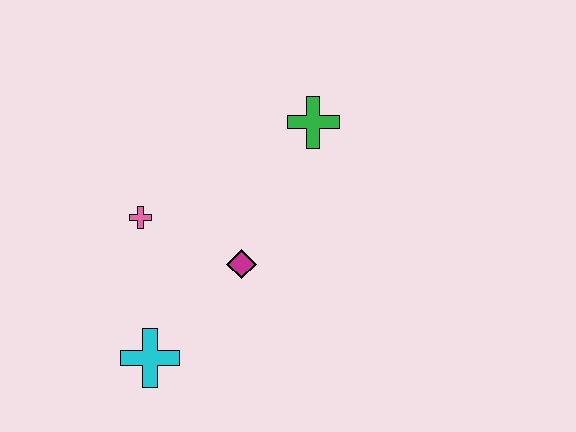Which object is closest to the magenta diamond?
The pink cross is closest to the magenta diamond.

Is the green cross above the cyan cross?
Yes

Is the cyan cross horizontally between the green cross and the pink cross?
Yes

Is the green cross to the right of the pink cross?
Yes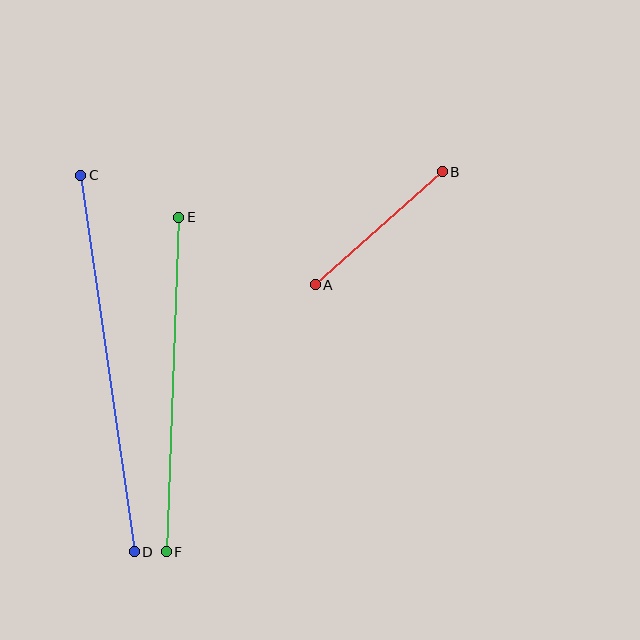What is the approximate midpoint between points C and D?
The midpoint is at approximately (108, 363) pixels.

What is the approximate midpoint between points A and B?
The midpoint is at approximately (379, 228) pixels.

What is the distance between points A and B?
The distance is approximately 170 pixels.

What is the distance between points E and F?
The distance is approximately 335 pixels.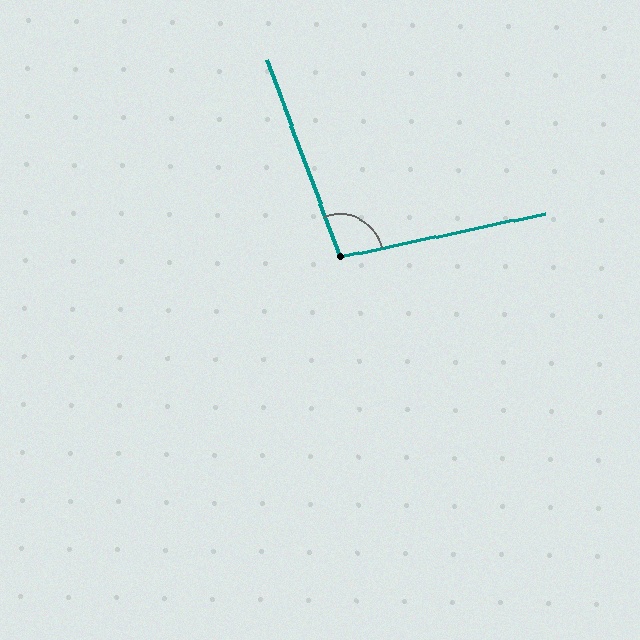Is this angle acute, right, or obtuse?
It is obtuse.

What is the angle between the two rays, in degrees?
Approximately 99 degrees.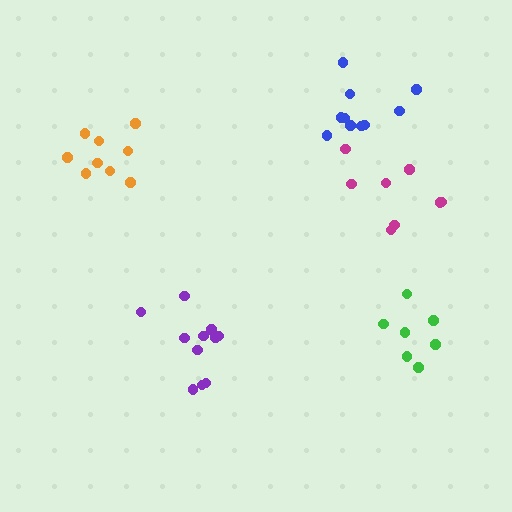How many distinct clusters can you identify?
There are 5 distinct clusters.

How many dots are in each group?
Group 1: 9 dots, Group 2: 10 dots, Group 3: 8 dots, Group 4: 11 dots, Group 5: 8 dots (46 total).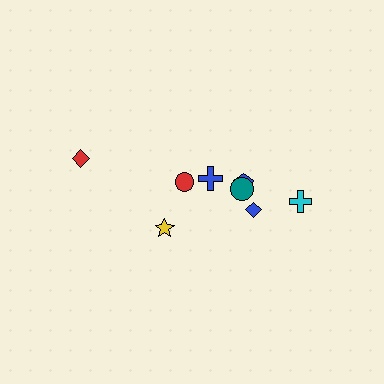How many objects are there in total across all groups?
There are 8 objects.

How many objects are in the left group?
There are 3 objects.